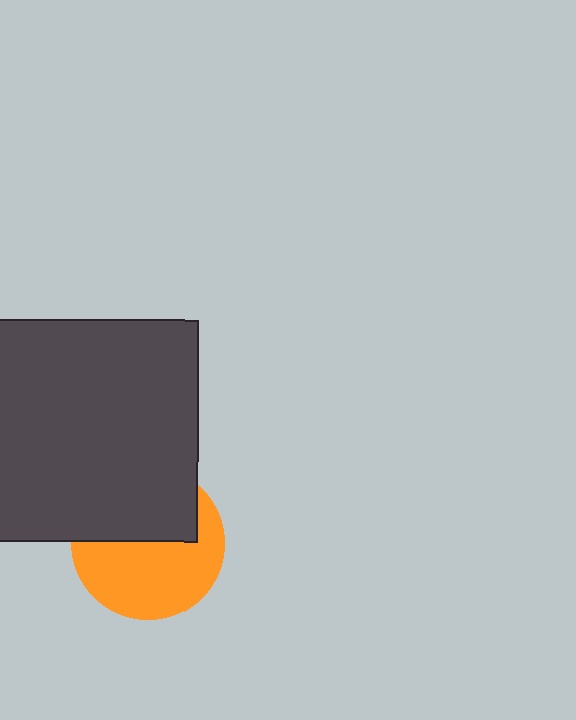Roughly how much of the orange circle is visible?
About half of it is visible (roughly 56%).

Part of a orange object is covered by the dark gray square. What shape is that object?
It is a circle.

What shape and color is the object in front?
The object in front is a dark gray square.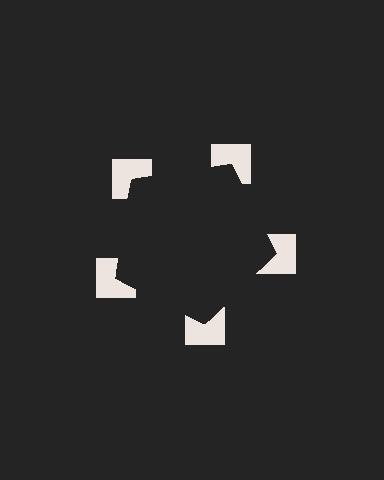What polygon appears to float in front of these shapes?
An illusory pentagon — its edges are inferred from the aligned wedge cuts in the notched squares, not physically drawn.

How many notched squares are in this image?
There are 5 — one at each vertex of the illusory pentagon.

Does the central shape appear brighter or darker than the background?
It typically appears slightly darker than the background, even though no actual brightness change is drawn.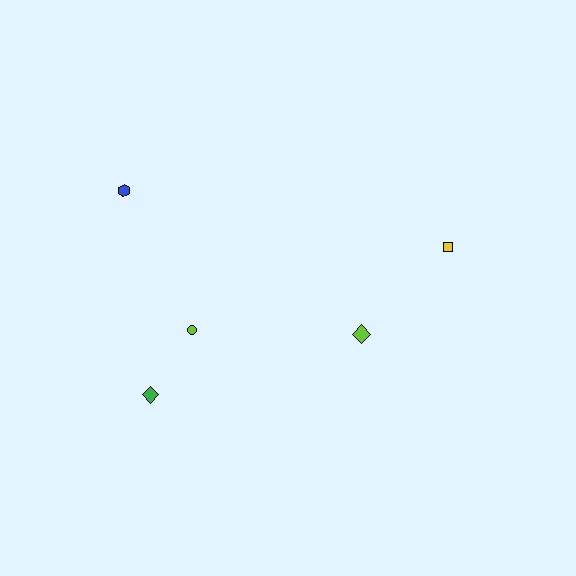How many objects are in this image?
There are 5 objects.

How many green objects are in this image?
There is 1 green object.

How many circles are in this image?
There is 1 circle.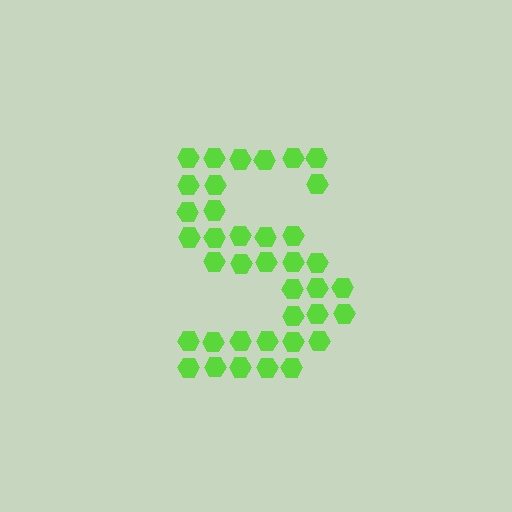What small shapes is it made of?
It is made of small hexagons.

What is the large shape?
The large shape is the letter S.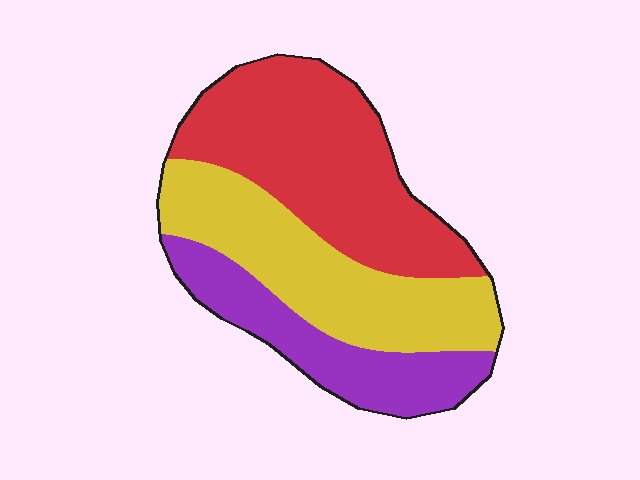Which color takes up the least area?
Purple, at roughly 25%.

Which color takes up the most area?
Red, at roughly 40%.